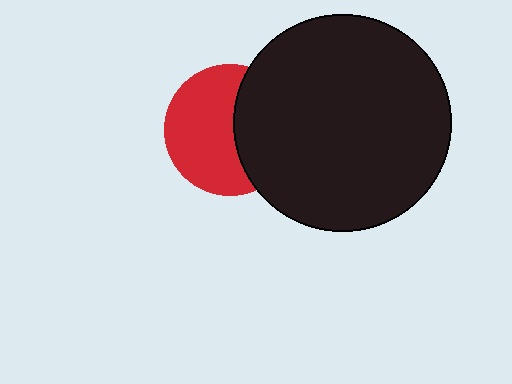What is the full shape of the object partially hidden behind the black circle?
The partially hidden object is a red circle.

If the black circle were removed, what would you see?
You would see the complete red circle.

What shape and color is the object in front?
The object in front is a black circle.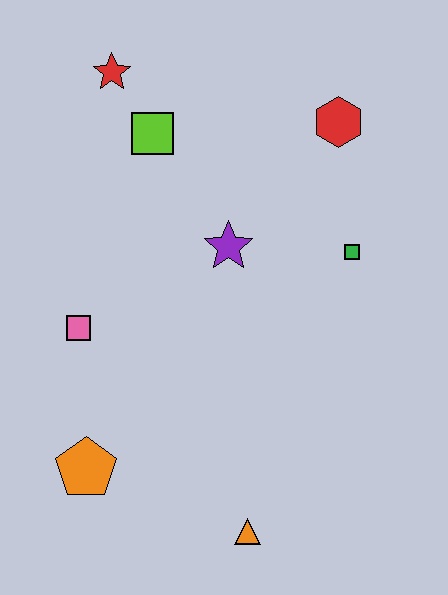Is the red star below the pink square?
No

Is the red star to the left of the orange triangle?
Yes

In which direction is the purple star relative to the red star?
The purple star is below the red star.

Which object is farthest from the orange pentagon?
The red hexagon is farthest from the orange pentagon.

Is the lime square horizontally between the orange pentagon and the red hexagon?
Yes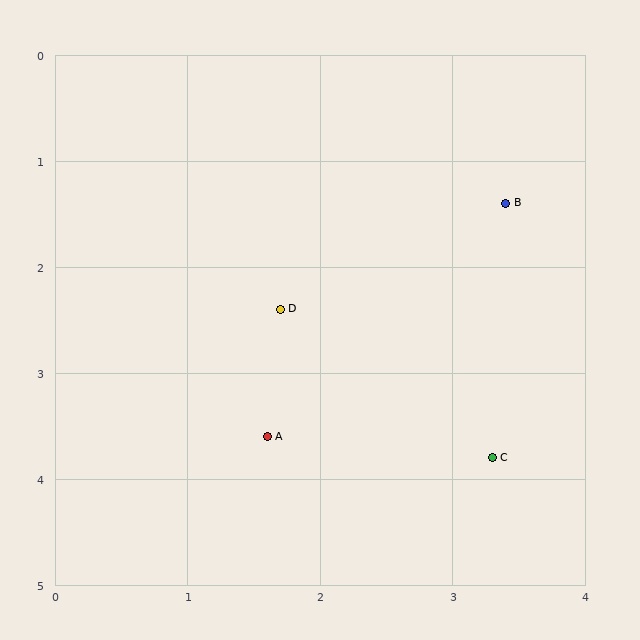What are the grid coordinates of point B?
Point B is at approximately (3.4, 1.4).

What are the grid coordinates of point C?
Point C is at approximately (3.3, 3.8).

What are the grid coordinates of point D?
Point D is at approximately (1.7, 2.4).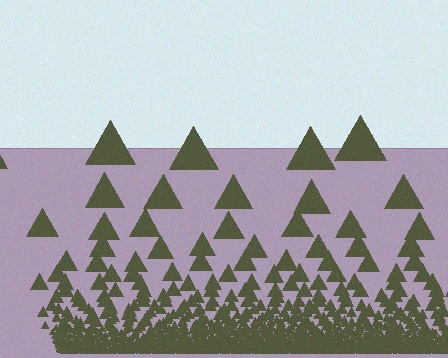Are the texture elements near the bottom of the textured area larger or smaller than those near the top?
Smaller. The gradient is inverted — elements near the bottom are smaller and denser.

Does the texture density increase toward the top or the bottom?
Density increases toward the bottom.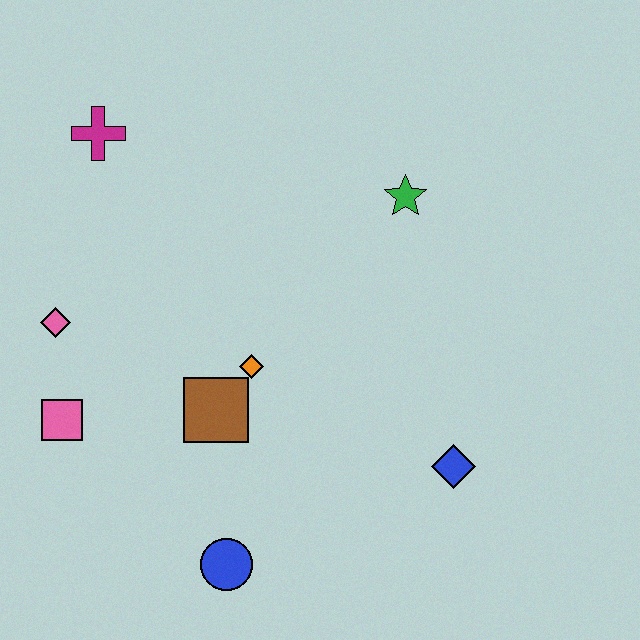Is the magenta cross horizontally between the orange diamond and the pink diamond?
Yes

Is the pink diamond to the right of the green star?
No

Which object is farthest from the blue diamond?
The magenta cross is farthest from the blue diamond.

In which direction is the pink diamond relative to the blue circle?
The pink diamond is above the blue circle.